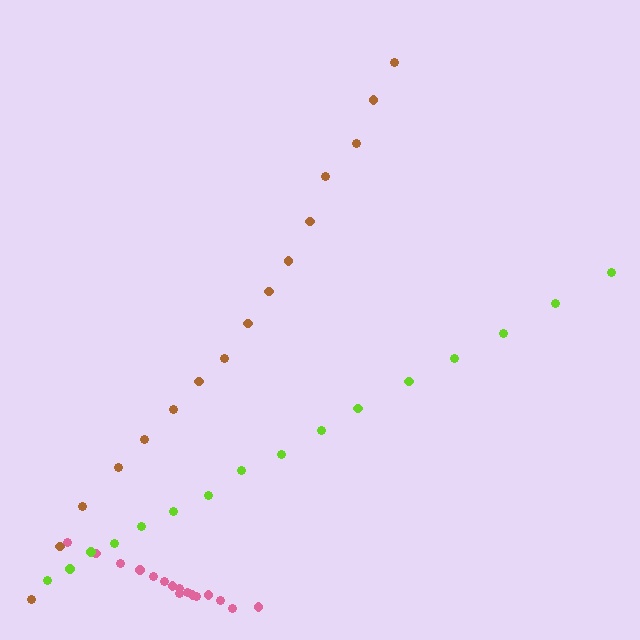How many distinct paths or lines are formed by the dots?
There are 3 distinct paths.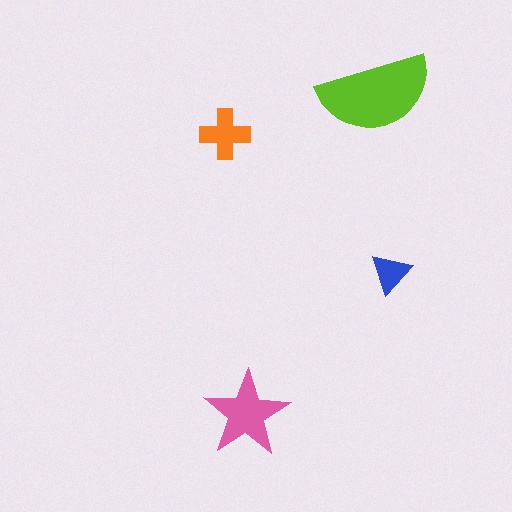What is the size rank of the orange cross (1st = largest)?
3rd.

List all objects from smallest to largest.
The blue triangle, the orange cross, the pink star, the lime semicircle.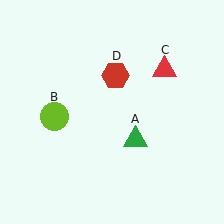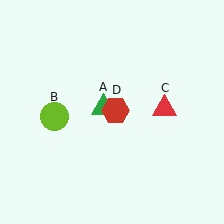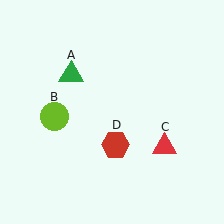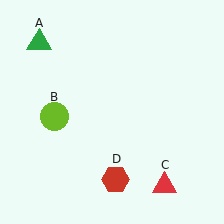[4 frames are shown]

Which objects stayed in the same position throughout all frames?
Lime circle (object B) remained stationary.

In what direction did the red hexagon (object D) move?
The red hexagon (object D) moved down.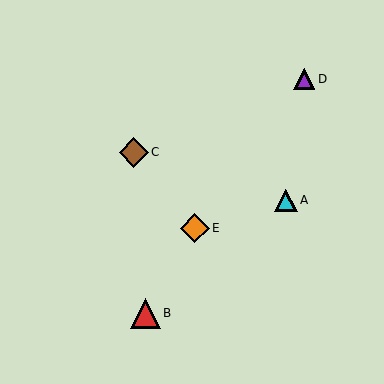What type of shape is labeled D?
Shape D is a purple triangle.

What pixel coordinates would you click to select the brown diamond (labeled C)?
Click at (134, 152) to select the brown diamond C.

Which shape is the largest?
The red triangle (labeled B) is the largest.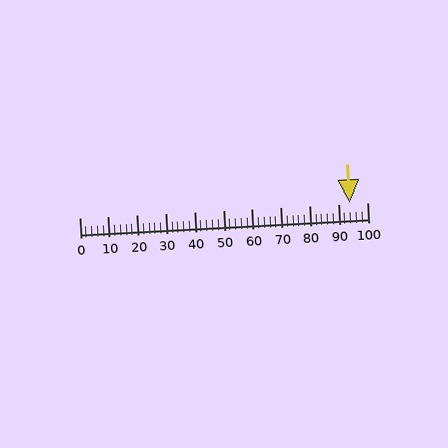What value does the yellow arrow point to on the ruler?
The yellow arrow points to approximately 94.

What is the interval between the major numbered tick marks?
The major tick marks are spaced 10 units apart.